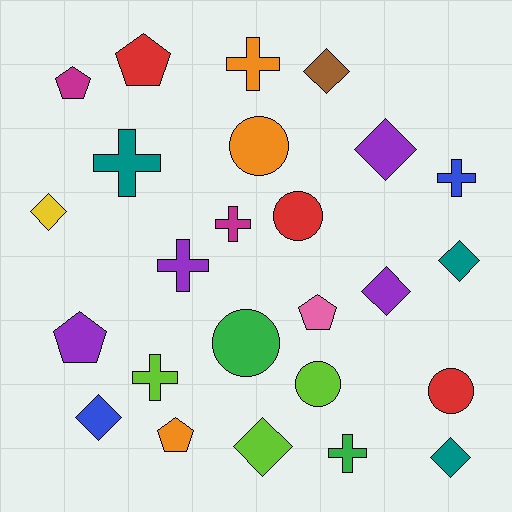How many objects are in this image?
There are 25 objects.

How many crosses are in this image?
There are 7 crosses.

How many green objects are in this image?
There are 2 green objects.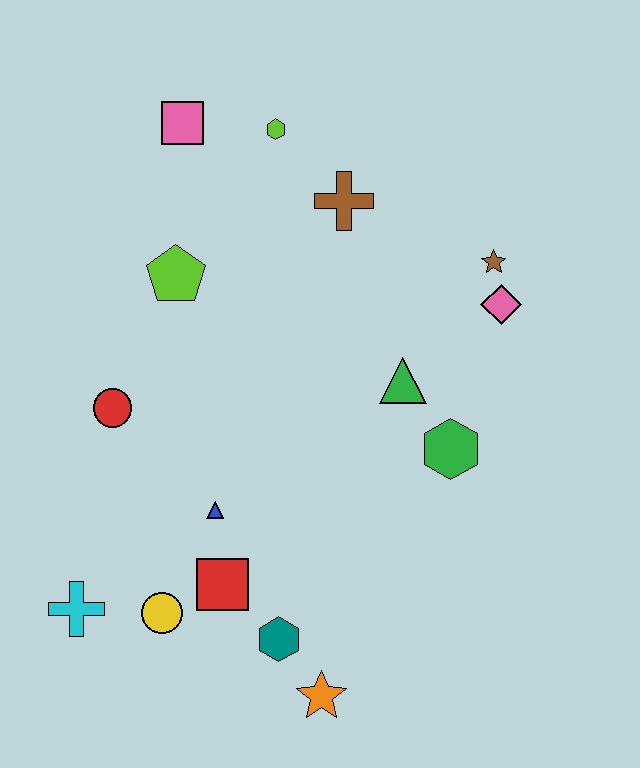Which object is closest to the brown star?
The pink diamond is closest to the brown star.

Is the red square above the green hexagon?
No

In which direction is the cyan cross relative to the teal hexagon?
The cyan cross is to the left of the teal hexagon.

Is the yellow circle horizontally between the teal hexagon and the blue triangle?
No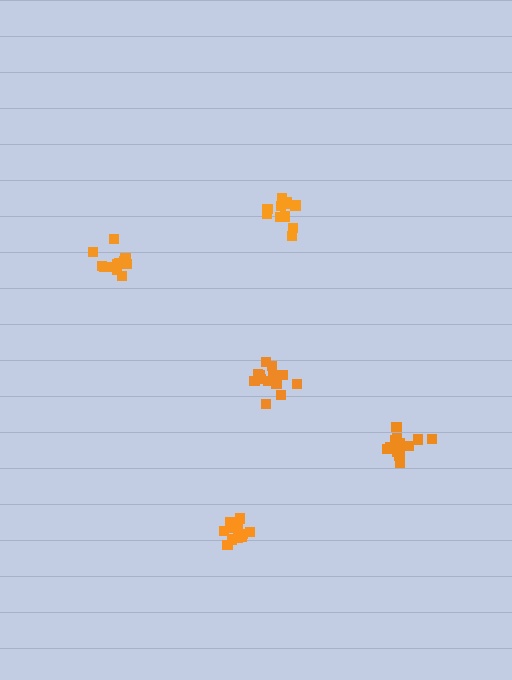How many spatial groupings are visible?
There are 5 spatial groupings.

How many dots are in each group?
Group 1: 12 dots, Group 2: 13 dots, Group 3: 13 dots, Group 4: 12 dots, Group 5: 13 dots (63 total).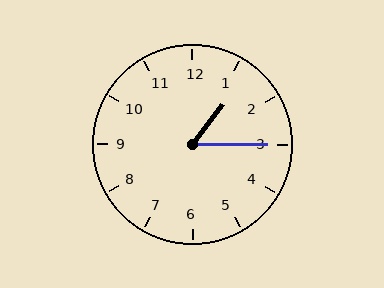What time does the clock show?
1:15.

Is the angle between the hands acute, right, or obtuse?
It is acute.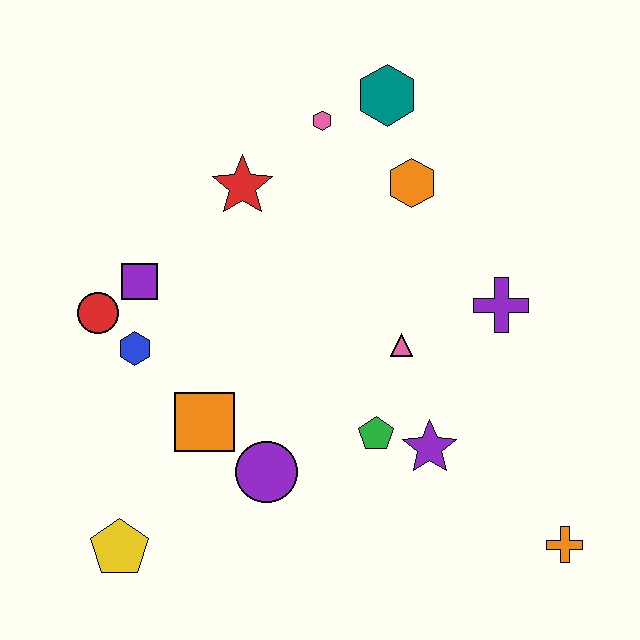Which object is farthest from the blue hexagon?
The orange cross is farthest from the blue hexagon.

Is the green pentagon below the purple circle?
No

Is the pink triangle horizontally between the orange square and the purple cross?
Yes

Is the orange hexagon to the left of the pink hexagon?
No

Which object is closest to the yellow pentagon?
The orange square is closest to the yellow pentagon.